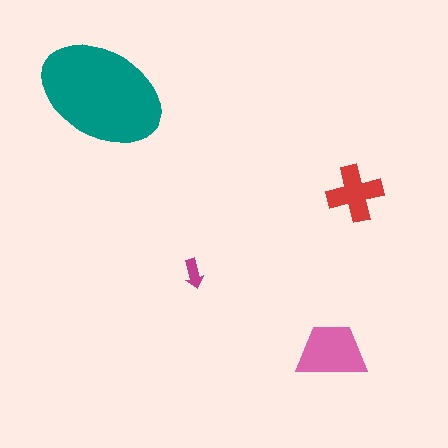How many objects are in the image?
There are 4 objects in the image.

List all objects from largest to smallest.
The teal ellipse, the pink trapezoid, the red cross, the magenta arrow.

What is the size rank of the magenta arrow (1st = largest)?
4th.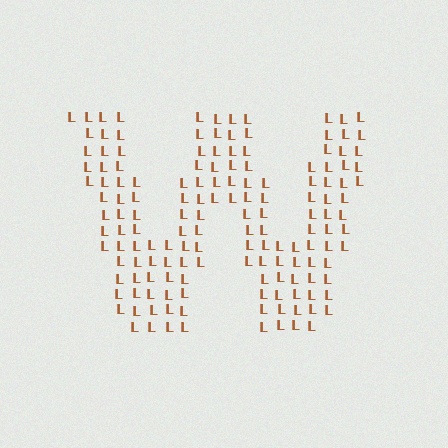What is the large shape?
The large shape is the letter W.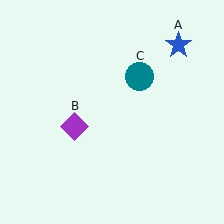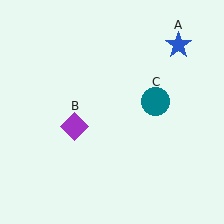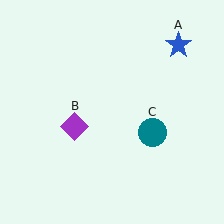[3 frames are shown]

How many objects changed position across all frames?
1 object changed position: teal circle (object C).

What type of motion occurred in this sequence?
The teal circle (object C) rotated clockwise around the center of the scene.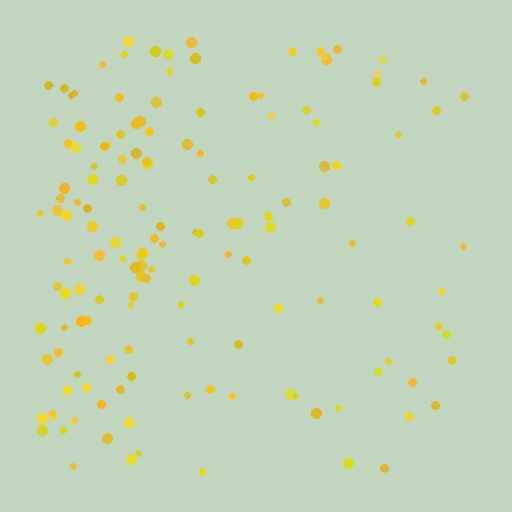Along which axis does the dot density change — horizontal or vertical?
Horizontal.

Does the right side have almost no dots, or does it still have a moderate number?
Still a moderate number, just noticeably fewer than the left.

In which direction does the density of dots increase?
From right to left, with the left side densest.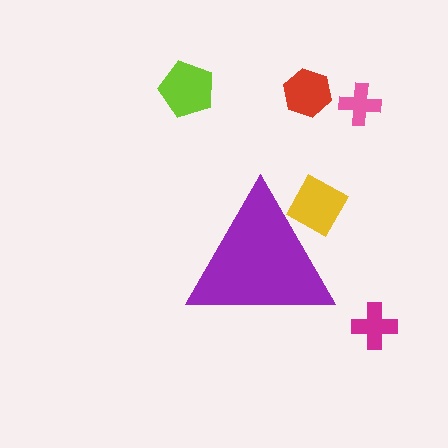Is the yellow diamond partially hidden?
Yes, the yellow diamond is partially hidden behind the purple triangle.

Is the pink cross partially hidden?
No, the pink cross is fully visible.